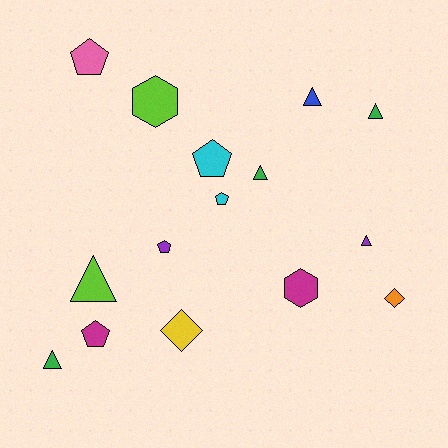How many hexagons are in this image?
There are 2 hexagons.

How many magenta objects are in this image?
There are 2 magenta objects.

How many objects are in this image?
There are 15 objects.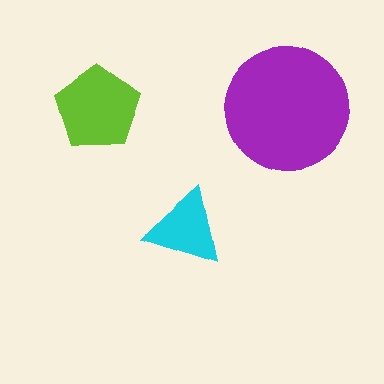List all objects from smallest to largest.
The cyan triangle, the lime pentagon, the purple circle.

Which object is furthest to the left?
The lime pentagon is leftmost.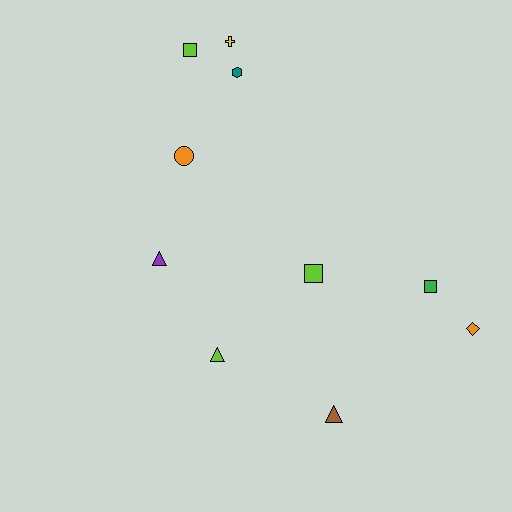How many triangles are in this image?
There are 3 triangles.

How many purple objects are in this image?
There is 1 purple object.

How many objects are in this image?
There are 10 objects.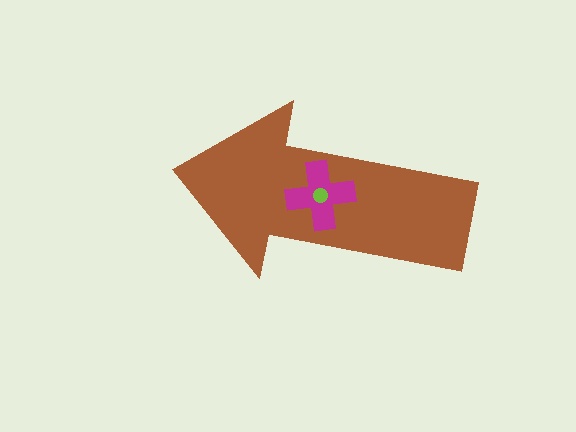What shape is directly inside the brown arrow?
The magenta cross.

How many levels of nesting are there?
3.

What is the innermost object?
The lime circle.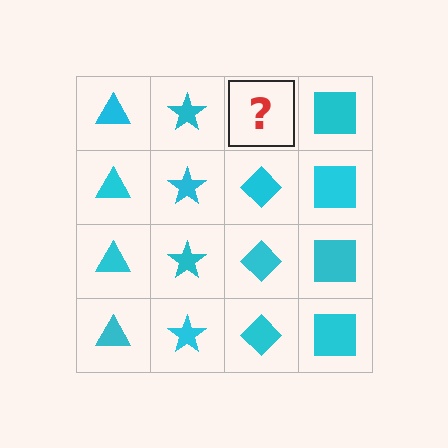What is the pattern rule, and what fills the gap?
The rule is that each column has a consistent shape. The gap should be filled with a cyan diamond.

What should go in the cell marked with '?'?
The missing cell should contain a cyan diamond.